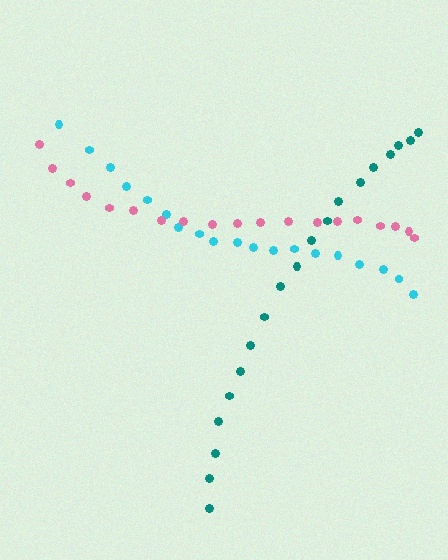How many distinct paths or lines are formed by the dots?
There are 3 distinct paths.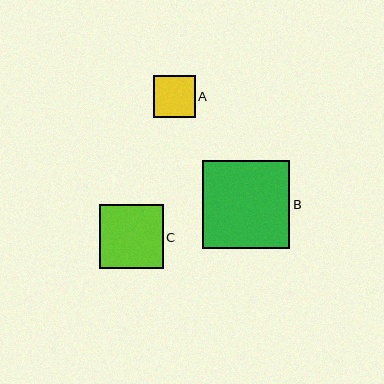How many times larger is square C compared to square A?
Square C is approximately 1.5 times the size of square A.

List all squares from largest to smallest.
From largest to smallest: B, C, A.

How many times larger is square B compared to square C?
Square B is approximately 1.4 times the size of square C.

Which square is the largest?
Square B is the largest with a size of approximately 87 pixels.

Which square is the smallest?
Square A is the smallest with a size of approximately 42 pixels.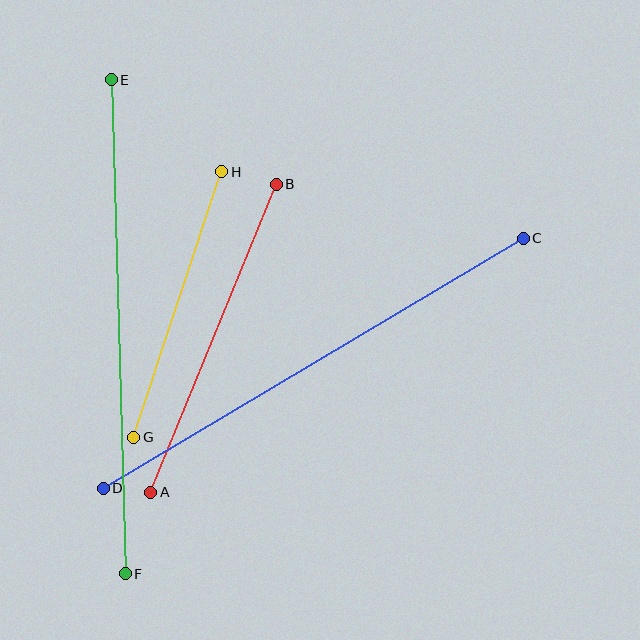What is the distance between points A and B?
The distance is approximately 333 pixels.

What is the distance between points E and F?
The distance is approximately 494 pixels.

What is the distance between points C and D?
The distance is approximately 489 pixels.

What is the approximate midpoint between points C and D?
The midpoint is at approximately (313, 363) pixels.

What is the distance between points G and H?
The distance is approximately 280 pixels.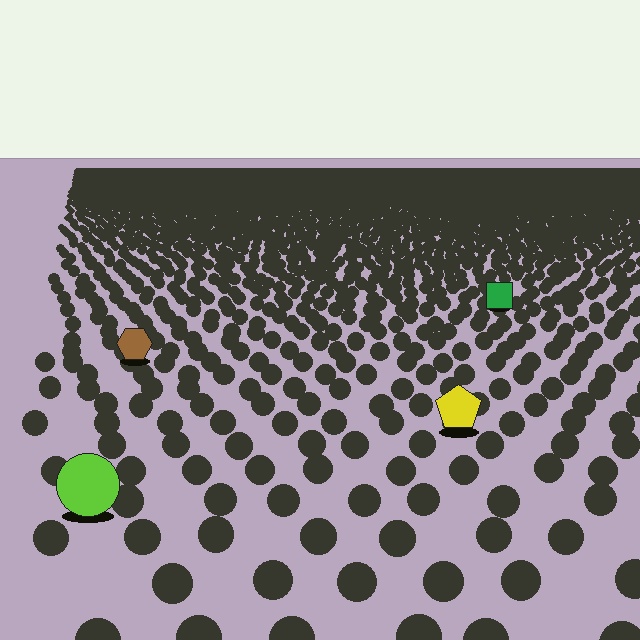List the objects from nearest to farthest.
From nearest to farthest: the lime circle, the yellow pentagon, the brown hexagon, the green square.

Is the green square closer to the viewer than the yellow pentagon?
No. The yellow pentagon is closer — you can tell from the texture gradient: the ground texture is coarser near it.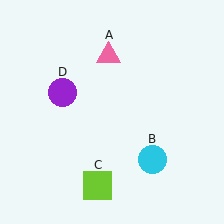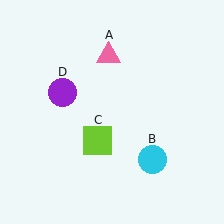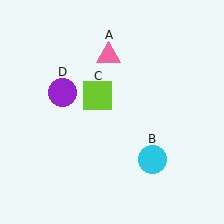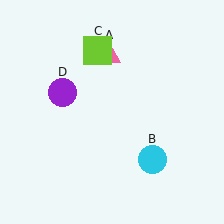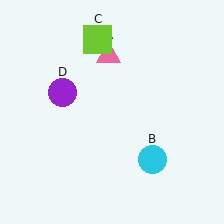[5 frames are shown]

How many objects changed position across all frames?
1 object changed position: lime square (object C).